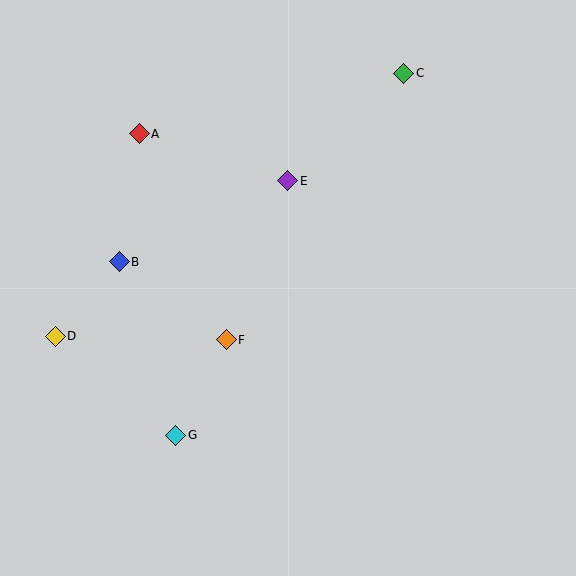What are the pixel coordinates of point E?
Point E is at (288, 181).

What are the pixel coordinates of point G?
Point G is at (176, 435).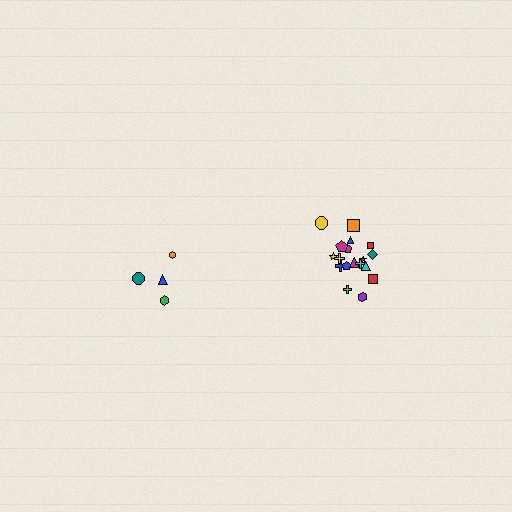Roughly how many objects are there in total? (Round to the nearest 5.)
Roughly 20 objects in total.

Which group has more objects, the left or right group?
The right group.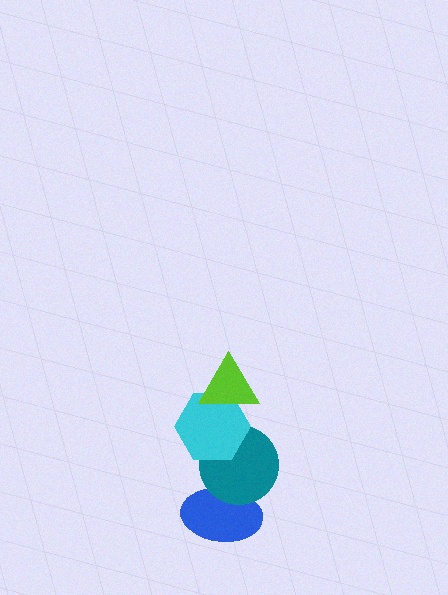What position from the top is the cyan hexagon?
The cyan hexagon is 2nd from the top.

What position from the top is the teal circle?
The teal circle is 3rd from the top.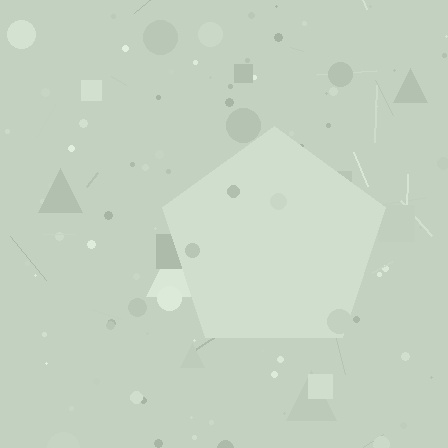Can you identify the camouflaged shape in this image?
The camouflaged shape is a pentagon.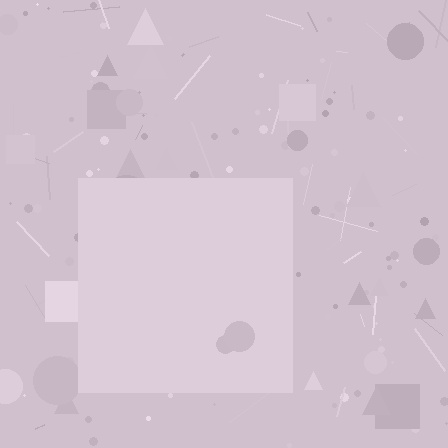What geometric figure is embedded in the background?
A square is embedded in the background.